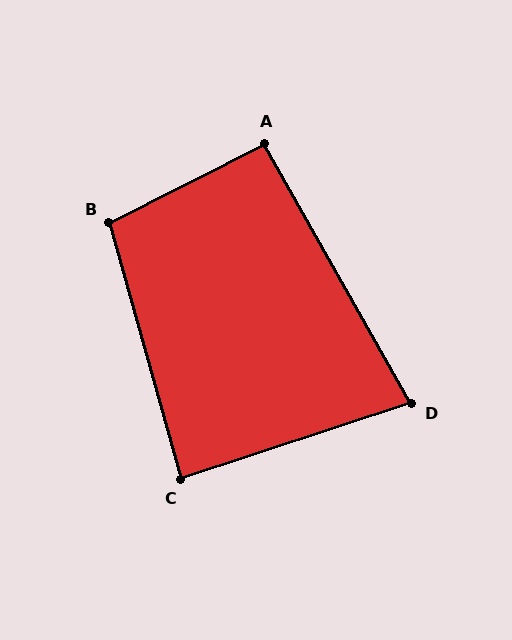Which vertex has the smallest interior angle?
D, at approximately 79 degrees.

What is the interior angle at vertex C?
Approximately 87 degrees (approximately right).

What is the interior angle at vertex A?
Approximately 93 degrees (approximately right).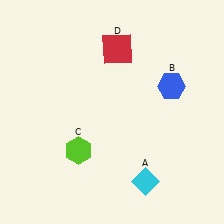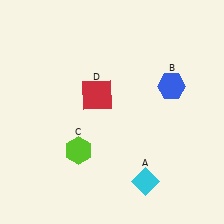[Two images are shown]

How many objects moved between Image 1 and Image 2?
1 object moved between the two images.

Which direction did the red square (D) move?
The red square (D) moved down.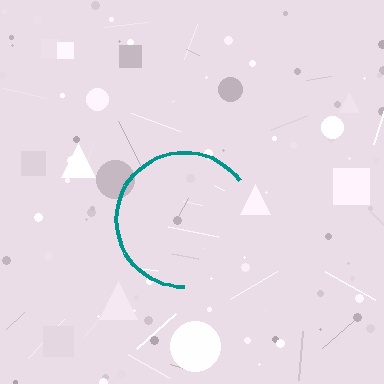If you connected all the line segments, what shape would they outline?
They would outline a circle.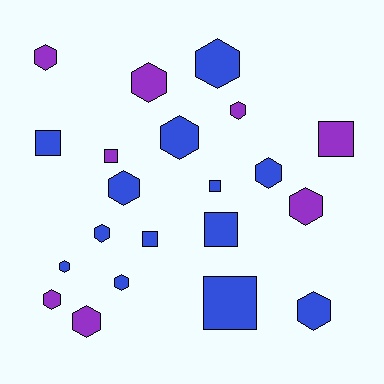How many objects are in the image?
There are 21 objects.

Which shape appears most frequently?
Hexagon, with 14 objects.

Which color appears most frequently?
Blue, with 13 objects.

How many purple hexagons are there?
There are 6 purple hexagons.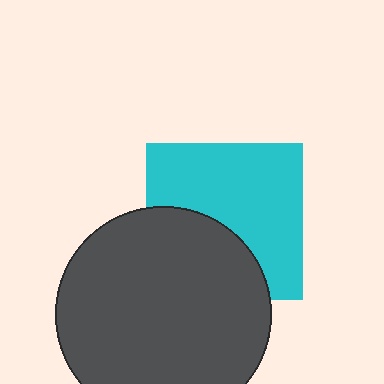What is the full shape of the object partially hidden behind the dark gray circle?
The partially hidden object is a cyan square.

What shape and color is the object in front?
The object in front is a dark gray circle.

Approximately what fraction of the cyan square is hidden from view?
Roughly 38% of the cyan square is hidden behind the dark gray circle.